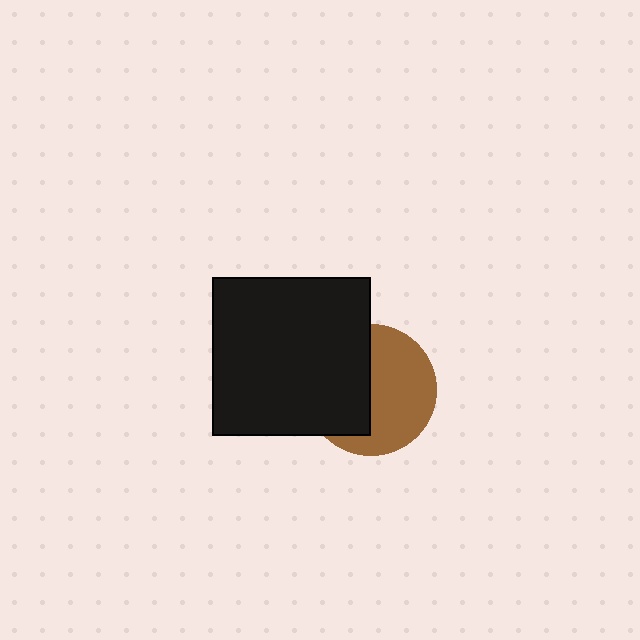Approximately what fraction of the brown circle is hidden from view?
Roughly 45% of the brown circle is hidden behind the black square.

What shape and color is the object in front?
The object in front is a black square.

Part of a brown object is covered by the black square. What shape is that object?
It is a circle.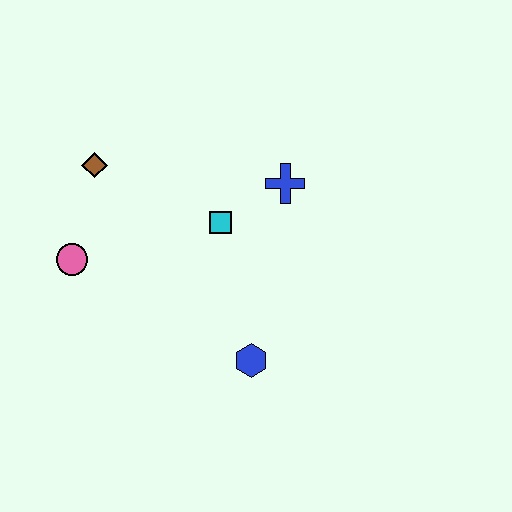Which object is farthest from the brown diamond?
The blue hexagon is farthest from the brown diamond.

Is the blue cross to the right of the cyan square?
Yes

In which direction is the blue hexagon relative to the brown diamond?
The blue hexagon is below the brown diamond.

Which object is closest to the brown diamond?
The pink circle is closest to the brown diamond.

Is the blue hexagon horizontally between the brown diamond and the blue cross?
Yes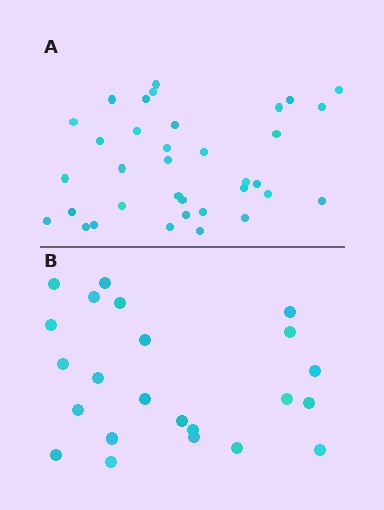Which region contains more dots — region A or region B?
Region A (the top region) has more dots.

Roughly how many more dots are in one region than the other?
Region A has roughly 12 or so more dots than region B.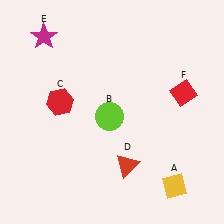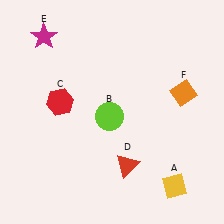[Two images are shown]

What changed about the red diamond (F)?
In Image 1, F is red. In Image 2, it changed to orange.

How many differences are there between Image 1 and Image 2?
There is 1 difference between the two images.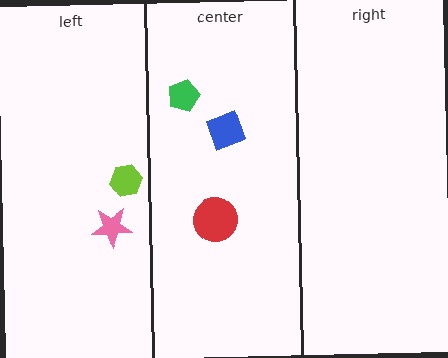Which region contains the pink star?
The left region.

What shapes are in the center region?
The green pentagon, the red circle, the blue diamond.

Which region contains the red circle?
The center region.